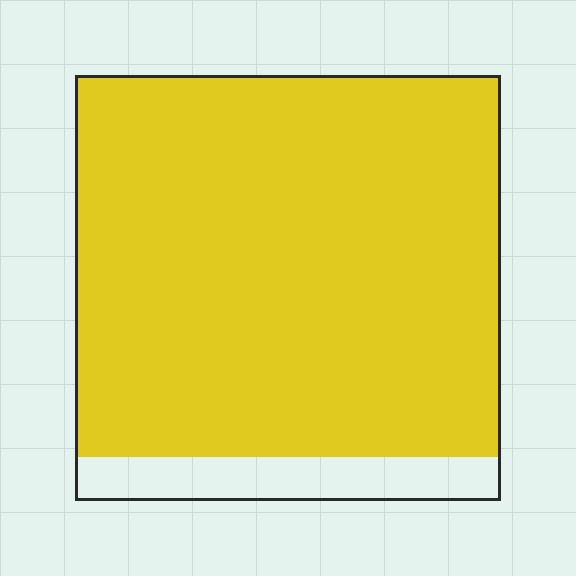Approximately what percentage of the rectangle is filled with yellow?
Approximately 90%.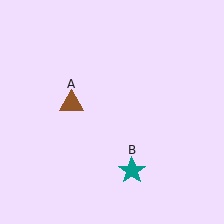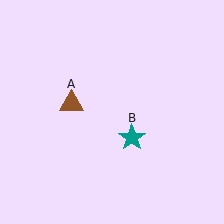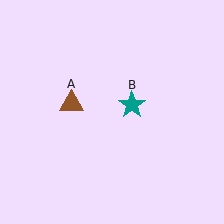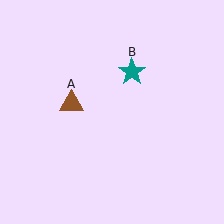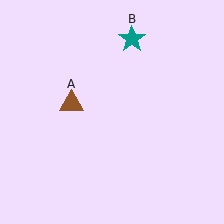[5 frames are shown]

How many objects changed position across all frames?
1 object changed position: teal star (object B).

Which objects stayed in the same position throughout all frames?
Brown triangle (object A) remained stationary.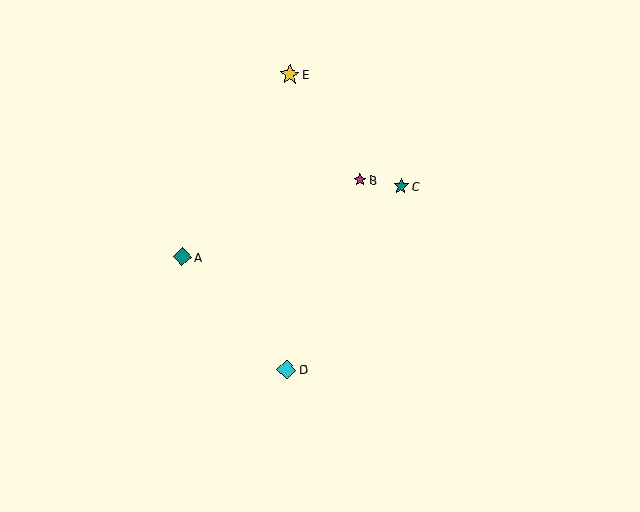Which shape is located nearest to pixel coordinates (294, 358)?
The cyan diamond (labeled D) at (287, 370) is nearest to that location.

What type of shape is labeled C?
Shape C is a teal star.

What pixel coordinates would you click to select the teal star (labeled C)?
Click at (401, 186) to select the teal star C.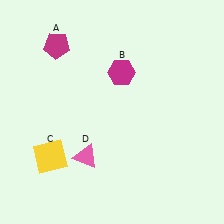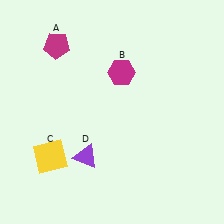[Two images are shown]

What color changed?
The triangle (D) changed from pink in Image 1 to purple in Image 2.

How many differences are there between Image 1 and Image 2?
There is 1 difference between the two images.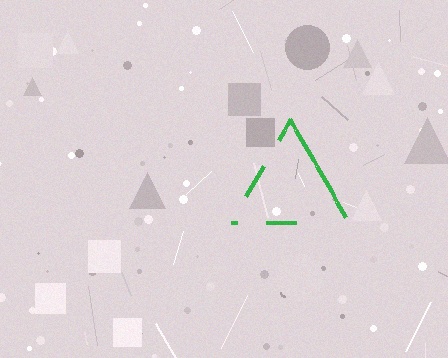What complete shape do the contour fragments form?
The contour fragments form a triangle.